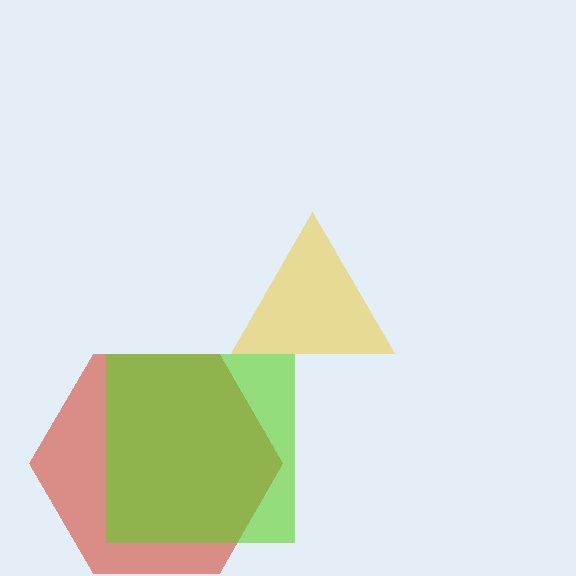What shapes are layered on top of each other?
The layered shapes are: a red hexagon, a yellow triangle, a lime square.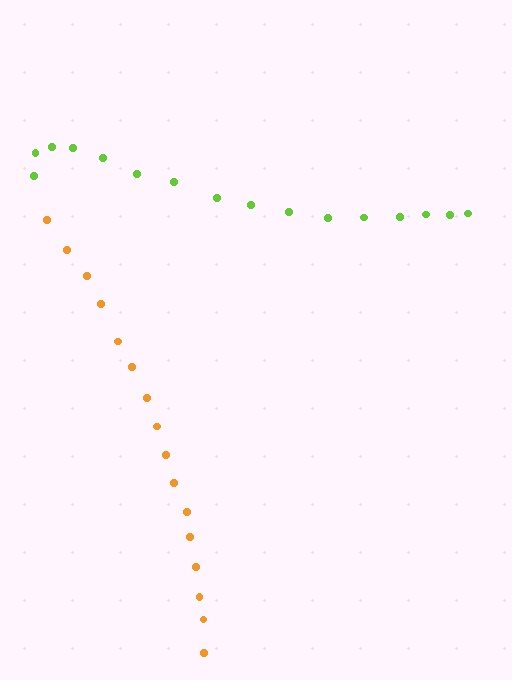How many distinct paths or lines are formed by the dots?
There are 2 distinct paths.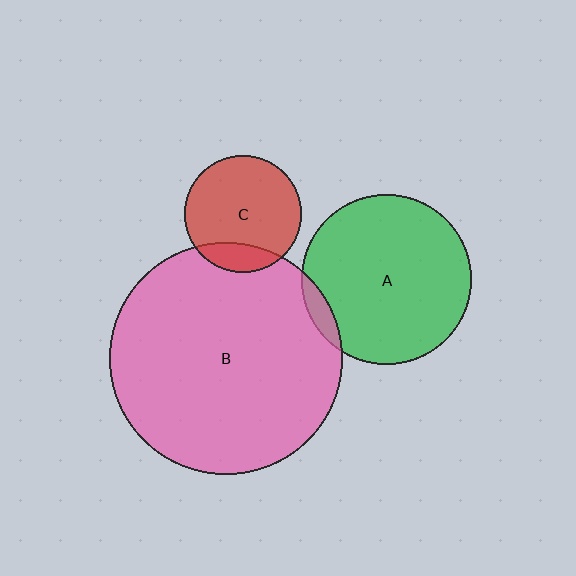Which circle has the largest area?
Circle B (pink).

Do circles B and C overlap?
Yes.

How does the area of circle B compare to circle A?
Approximately 1.9 times.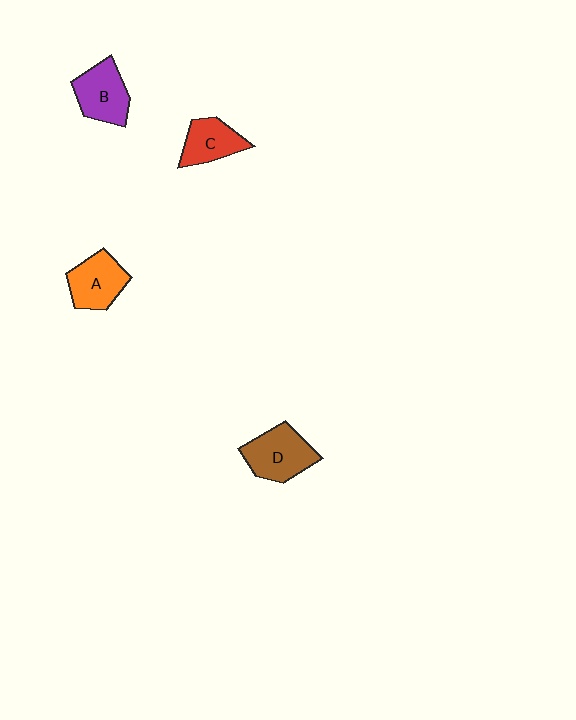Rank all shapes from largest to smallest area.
From largest to smallest: D (brown), B (purple), A (orange), C (red).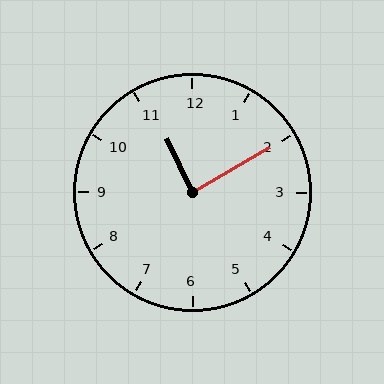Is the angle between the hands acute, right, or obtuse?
It is right.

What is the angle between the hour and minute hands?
Approximately 85 degrees.